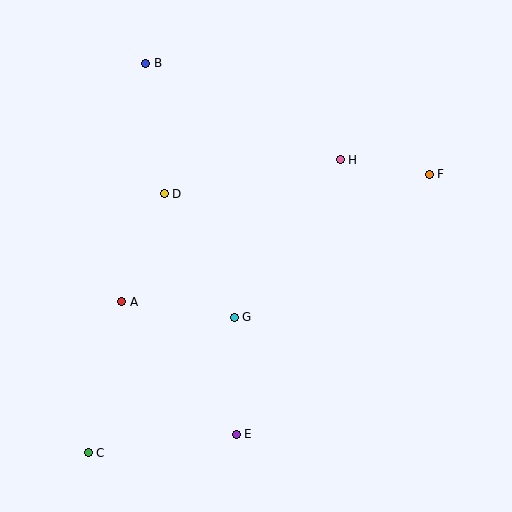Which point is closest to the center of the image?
Point G at (234, 317) is closest to the center.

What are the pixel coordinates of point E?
Point E is at (236, 434).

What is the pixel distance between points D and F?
The distance between D and F is 266 pixels.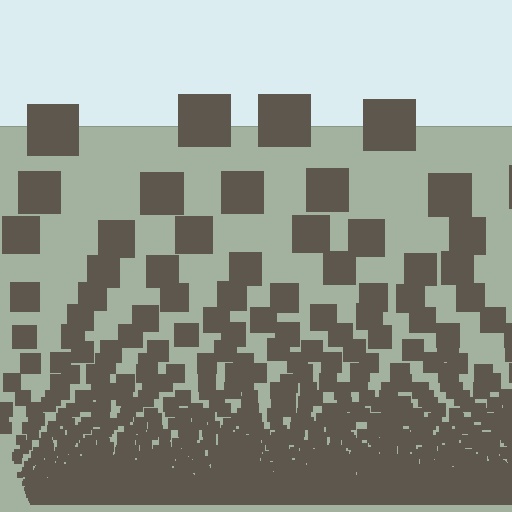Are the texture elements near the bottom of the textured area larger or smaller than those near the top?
Smaller. The gradient is inverted — elements near the bottom are smaller and denser.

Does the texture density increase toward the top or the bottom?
Density increases toward the bottom.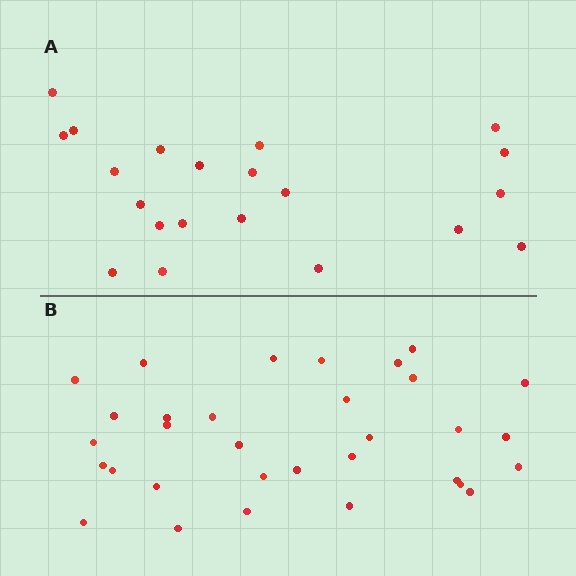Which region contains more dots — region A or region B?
Region B (the bottom region) has more dots.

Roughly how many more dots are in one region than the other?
Region B has roughly 12 or so more dots than region A.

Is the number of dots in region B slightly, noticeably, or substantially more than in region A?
Region B has substantially more. The ratio is roughly 1.5 to 1.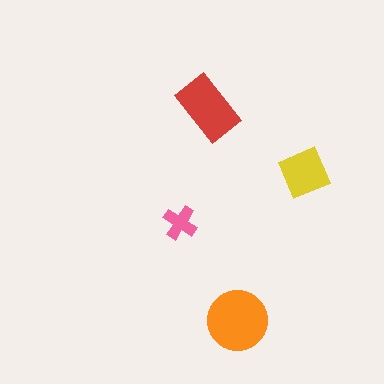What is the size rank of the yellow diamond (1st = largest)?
3rd.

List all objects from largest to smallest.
The orange circle, the red rectangle, the yellow diamond, the pink cross.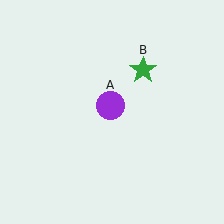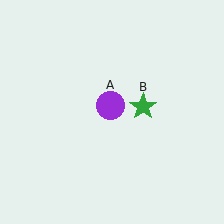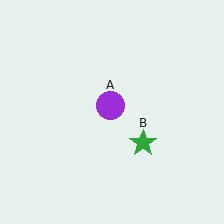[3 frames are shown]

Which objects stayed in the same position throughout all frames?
Purple circle (object A) remained stationary.